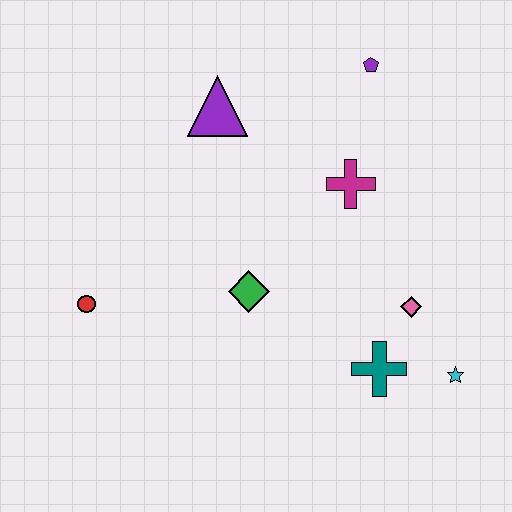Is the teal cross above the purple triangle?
No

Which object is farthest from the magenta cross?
The red circle is farthest from the magenta cross.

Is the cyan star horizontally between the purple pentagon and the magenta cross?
No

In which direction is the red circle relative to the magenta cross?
The red circle is to the left of the magenta cross.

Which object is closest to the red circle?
The green diamond is closest to the red circle.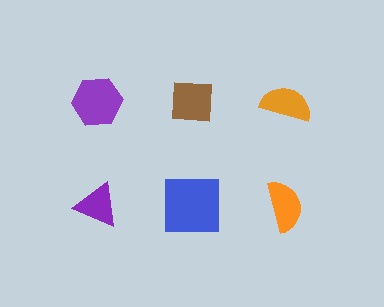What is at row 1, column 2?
A brown square.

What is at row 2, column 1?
A purple triangle.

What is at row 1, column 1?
A purple hexagon.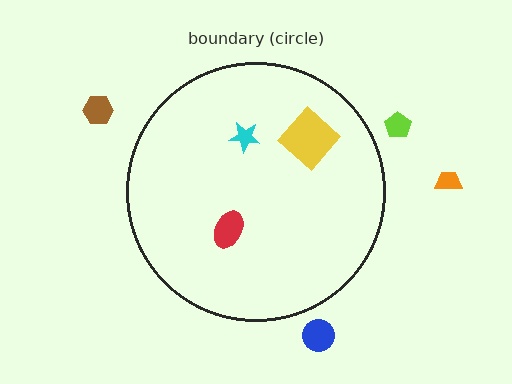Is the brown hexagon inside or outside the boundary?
Outside.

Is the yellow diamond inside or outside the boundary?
Inside.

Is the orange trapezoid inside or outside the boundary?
Outside.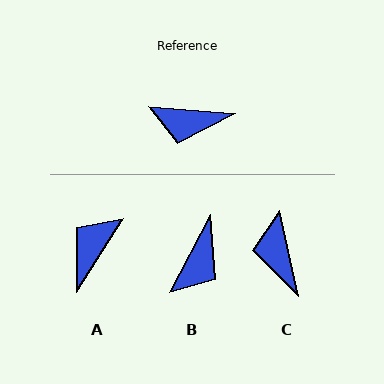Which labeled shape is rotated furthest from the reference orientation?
A, about 118 degrees away.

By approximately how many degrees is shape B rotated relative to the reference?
Approximately 67 degrees counter-clockwise.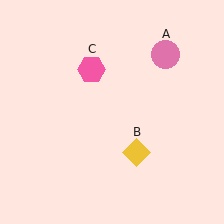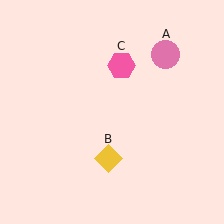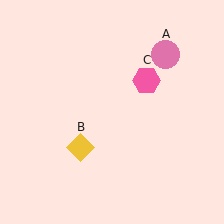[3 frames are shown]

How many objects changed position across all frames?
2 objects changed position: yellow diamond (object B), pink hexagon (object C).